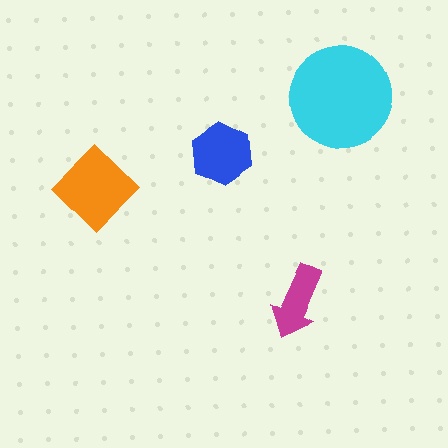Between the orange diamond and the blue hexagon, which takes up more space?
The orange diamond.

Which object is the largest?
The cyan circle.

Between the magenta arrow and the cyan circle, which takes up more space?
The cyan circle.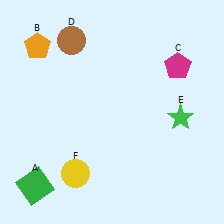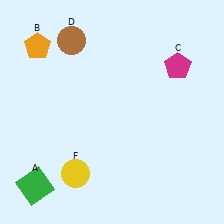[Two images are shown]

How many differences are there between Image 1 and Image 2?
There is 1 difference between the two images.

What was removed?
The green star (E) was removed in Image 2.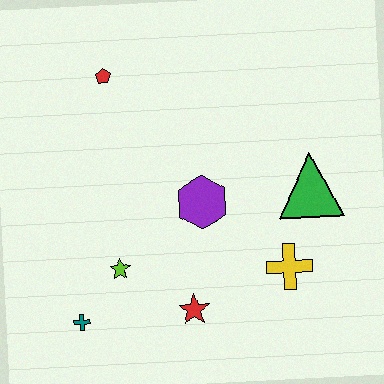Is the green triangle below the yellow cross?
No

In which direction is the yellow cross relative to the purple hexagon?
The yellow cross is to the right of the purple hexagon.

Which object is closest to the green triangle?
The yellow cross is closest to the green triangle.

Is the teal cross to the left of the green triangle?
Yes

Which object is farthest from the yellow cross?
The red pentagon is farthest from the yellow cross.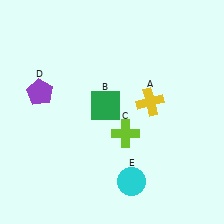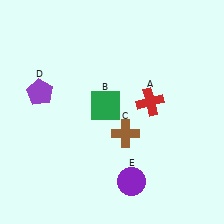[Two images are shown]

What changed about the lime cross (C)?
In Image 1, C is lime. In Image 2, it changed to brown.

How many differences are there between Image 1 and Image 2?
There are 3 differences between the two images.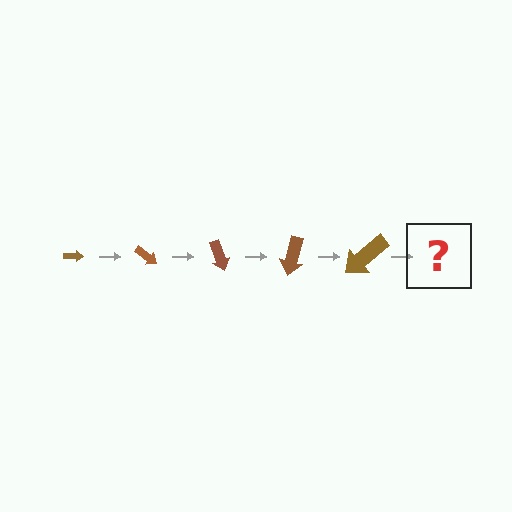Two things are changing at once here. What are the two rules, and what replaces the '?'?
The two rules are that the arrow grows larger each step and it rotates 35 degrees each step. The '?' should be an arrow, larger than the previous one and rotated 175 degrees from the start.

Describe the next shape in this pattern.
It should be an arrow, larger than the previous one and rotated 175 degrees from the start.